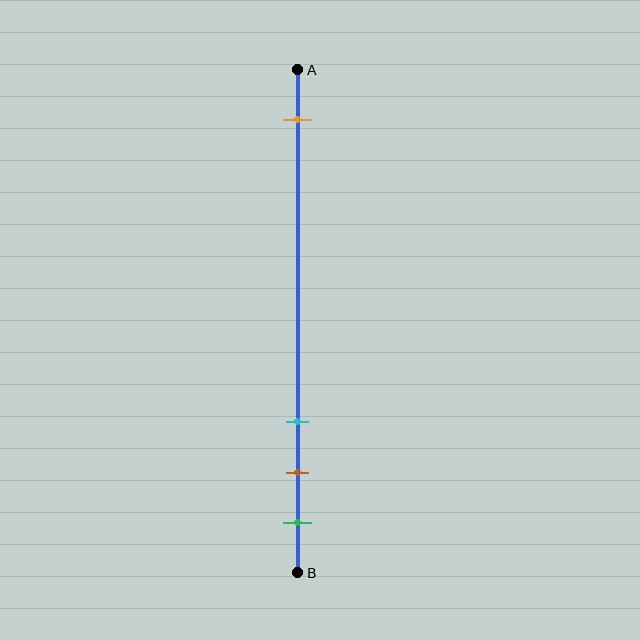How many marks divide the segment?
There are 4 marks dividing the segment.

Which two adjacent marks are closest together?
The brown and green marks are the closest adjacent pair.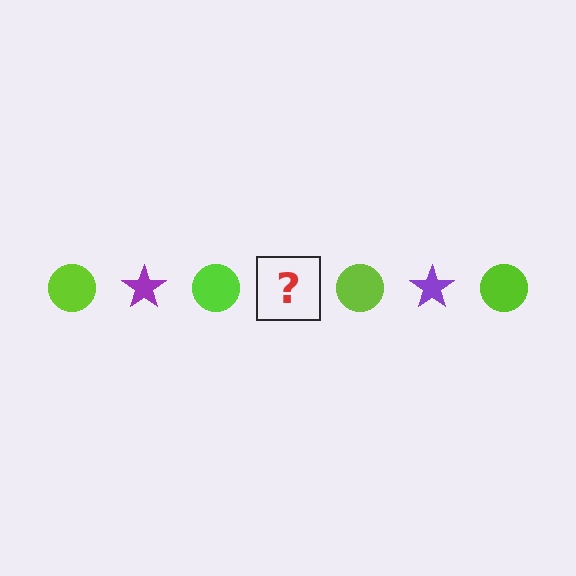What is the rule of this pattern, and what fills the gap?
The rule is that the pattern alternates between lime circle and purple star. The gap should be filled with a purple star.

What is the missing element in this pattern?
The missing element is a purple star.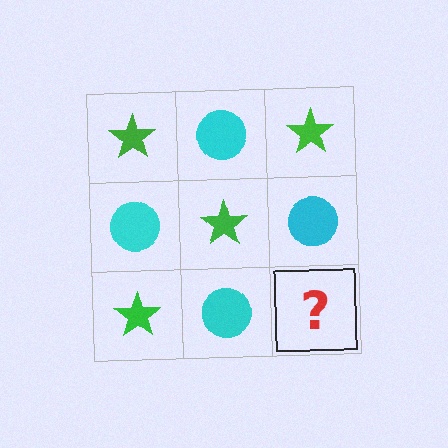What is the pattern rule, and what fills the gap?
The rule is that it alternates green star and cyan circle in a checkerboard pattern. The gap should be filled with a green star.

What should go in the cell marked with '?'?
The missing cell should contain a green star.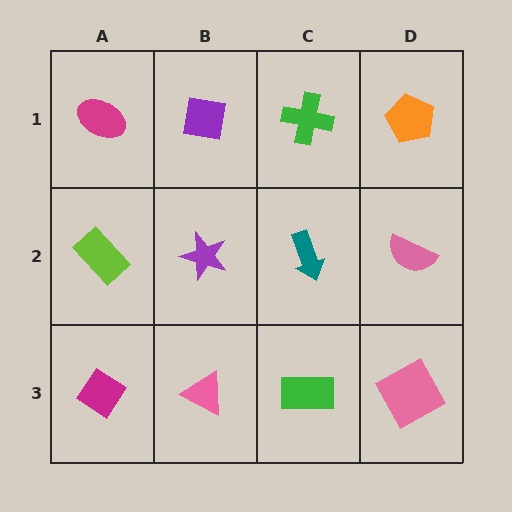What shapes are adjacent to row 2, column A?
A magenta ellipse (row 1, column A), a magenta diamond (row 3, column A), a purple star (row 2, column B).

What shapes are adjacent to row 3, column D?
A pink semicircle (row 2, column D), a green rectangle (row 3, column C).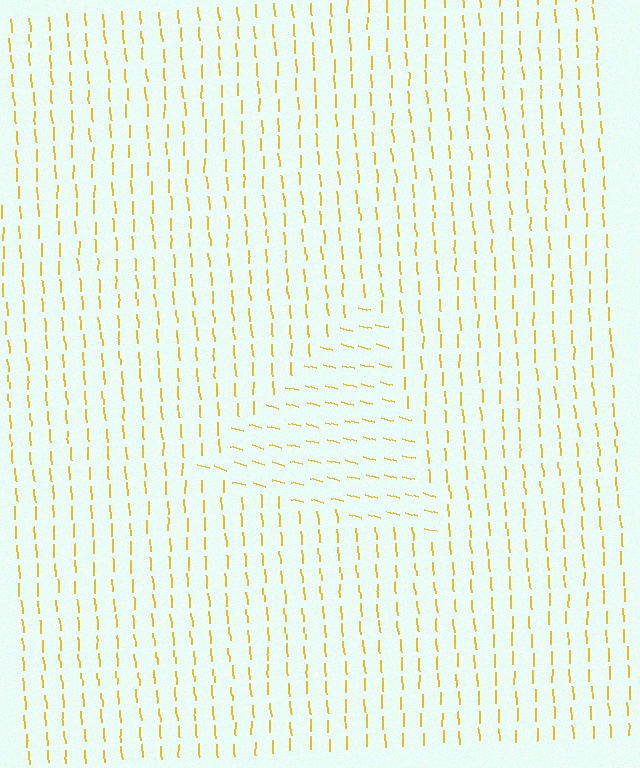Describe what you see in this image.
The image is filled with small yellow line segments. A triangle region in the image has lines oriented differently from the surrounding lines, creating a visible texture boundary.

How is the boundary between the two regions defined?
The boundary is defined purely by a change in line orientation (approximately 71 degrees difference). All lines are the same color and thickness.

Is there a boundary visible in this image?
Yes, there is a texture boundary formed by a change in line orientation.